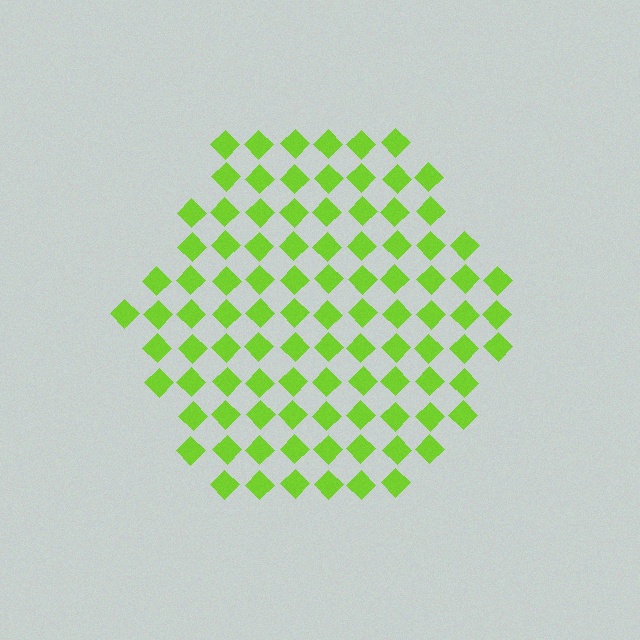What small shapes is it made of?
It is made of small diamonds.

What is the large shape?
The large shape is a hexagon.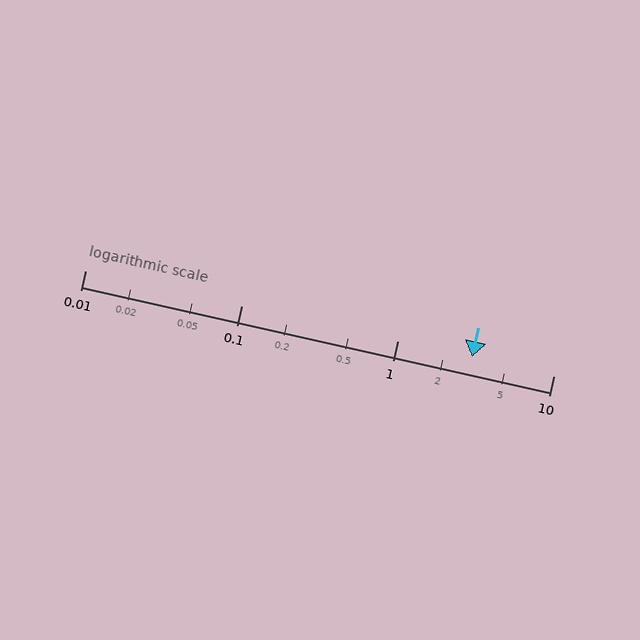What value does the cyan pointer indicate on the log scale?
The pointer indicates approximately 3.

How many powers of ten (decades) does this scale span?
The scale spans 3 decades, from 0.01 to 10.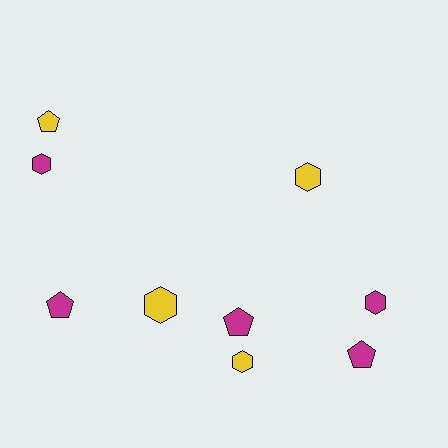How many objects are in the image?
There are 9 objects.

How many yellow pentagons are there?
There is 1 yellow pentagon.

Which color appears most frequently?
Magenta, with 5 objects.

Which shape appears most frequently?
Hexagon, with 5 objects.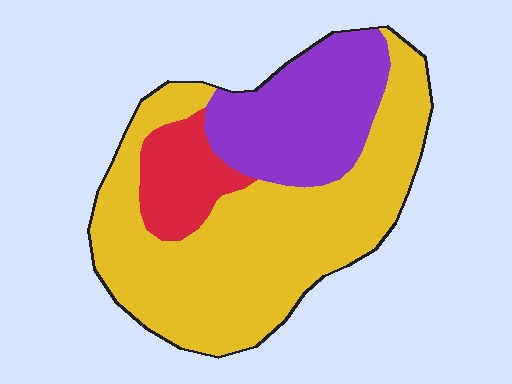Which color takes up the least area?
Red, at roughly 10%.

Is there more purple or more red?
Purple.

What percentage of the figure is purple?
Purple covers about 25% of the figure.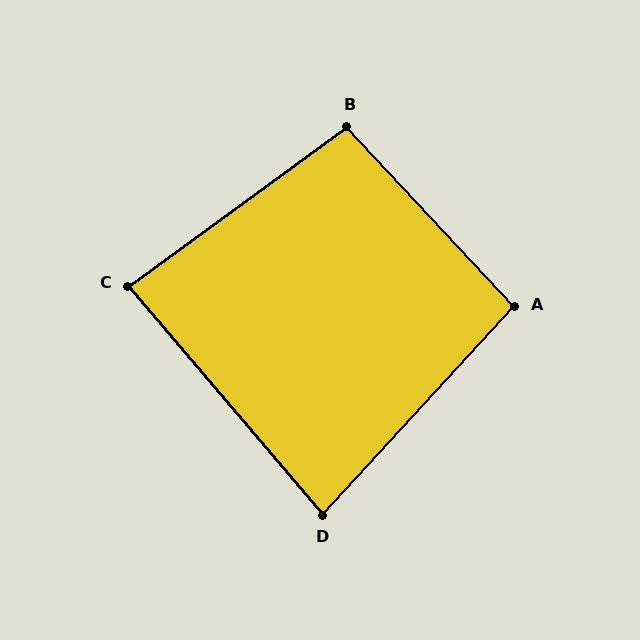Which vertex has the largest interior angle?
B, at approximately 97 degrees.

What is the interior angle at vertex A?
Approximately 94 degrees (approximately right).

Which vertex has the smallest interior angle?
D, at approximately 83 degrees.